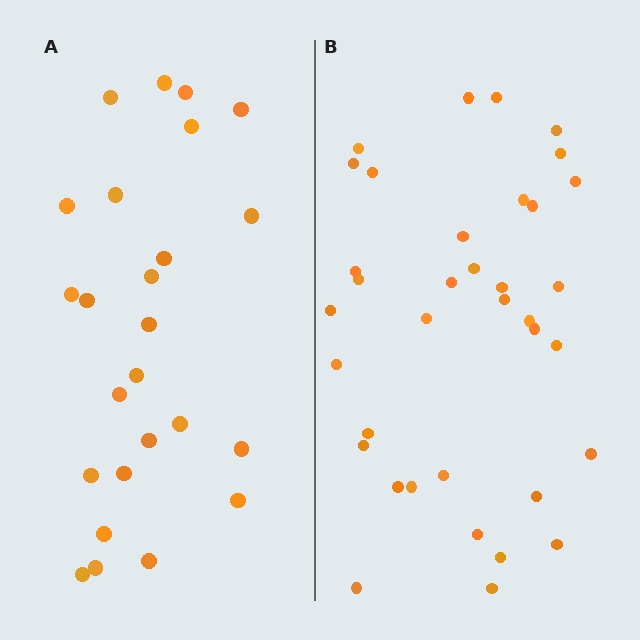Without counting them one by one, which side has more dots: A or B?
Region B (the right region) has more dots.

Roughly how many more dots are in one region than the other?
Region B has roughly 12 or so more dots than region A.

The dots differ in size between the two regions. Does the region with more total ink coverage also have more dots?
No. Region A has more total ink coverage because its dots are larger, but region B actually contains more individual dots. Total area can be misleading — the number of items is what matters here.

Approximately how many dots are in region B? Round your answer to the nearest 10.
About 40 dots. (The exact count is 36, which rounds to 40.)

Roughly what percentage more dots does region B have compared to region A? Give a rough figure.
About 45% more.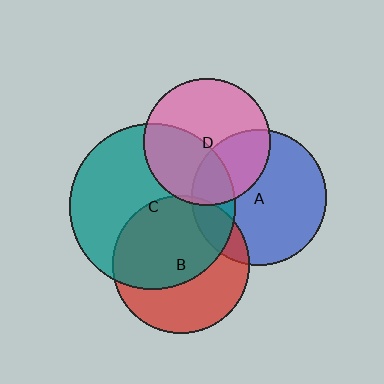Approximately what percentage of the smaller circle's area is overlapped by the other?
Approximately 35%.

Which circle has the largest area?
Circle C (teal).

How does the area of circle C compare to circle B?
Approximately 1.4 times.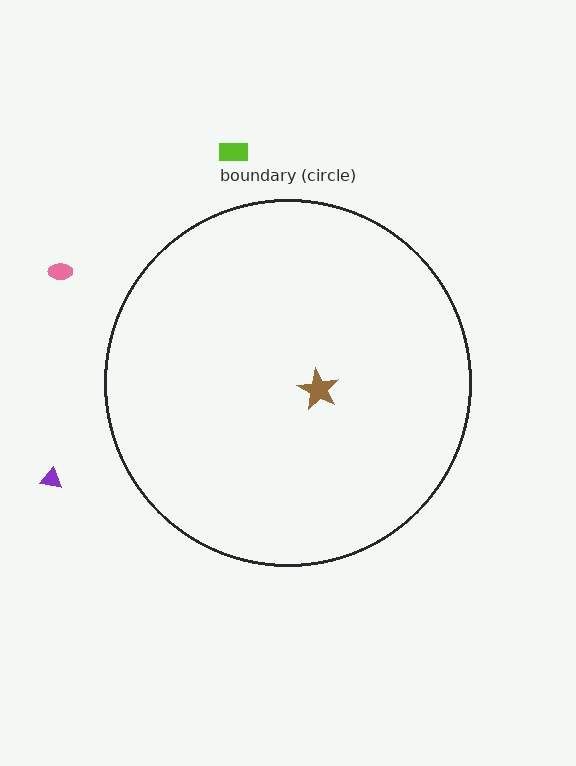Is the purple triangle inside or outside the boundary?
Outside.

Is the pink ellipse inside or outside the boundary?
Outside.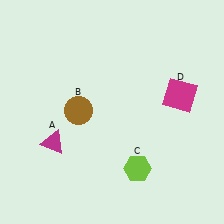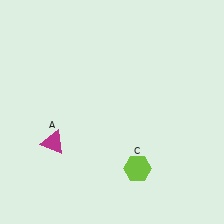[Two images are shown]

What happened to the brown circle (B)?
The brown circle (B) was removed in Image 2. It was in the top-left area of Image 1.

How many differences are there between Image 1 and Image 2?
There are 2 differences between the two images.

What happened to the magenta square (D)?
The magenta square (D) was removed in Image 2. It was in the top-right area of Image 1.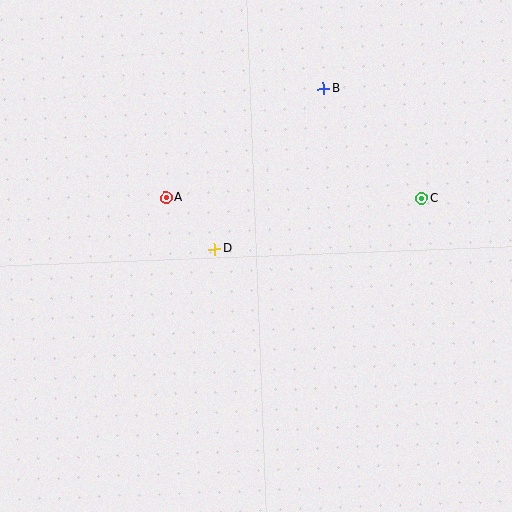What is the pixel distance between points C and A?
The distance between C and A is 256 pixels.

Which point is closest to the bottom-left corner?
Point D is closest to the bottom-left corner.